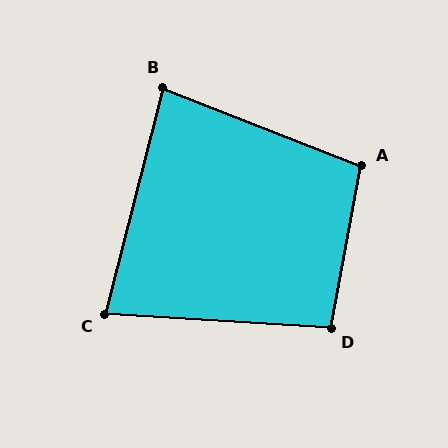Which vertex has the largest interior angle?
A, at approximately 101 degrees.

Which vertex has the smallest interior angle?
C, at approximately 79 degrees.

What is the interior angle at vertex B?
Approximately 83 degrees (acute).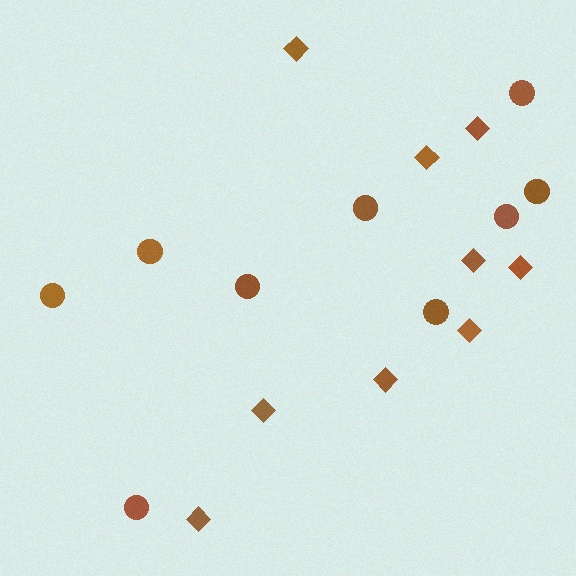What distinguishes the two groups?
There are 2 groups: one group of circles (9) and one group of diamonds (9).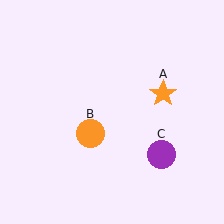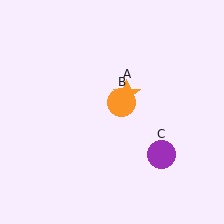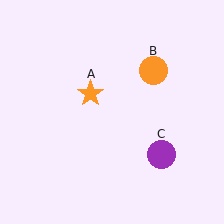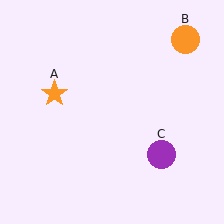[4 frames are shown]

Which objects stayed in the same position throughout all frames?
Purple circle (object C) remained stationary.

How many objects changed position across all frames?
2 objects changed position: orange star (object A), orange circle (object B).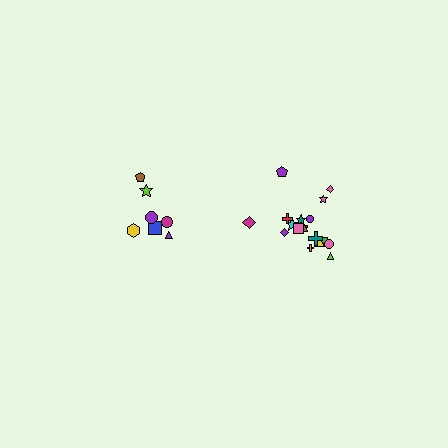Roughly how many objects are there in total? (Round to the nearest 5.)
Roughly 25 objects in total.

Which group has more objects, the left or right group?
The right group.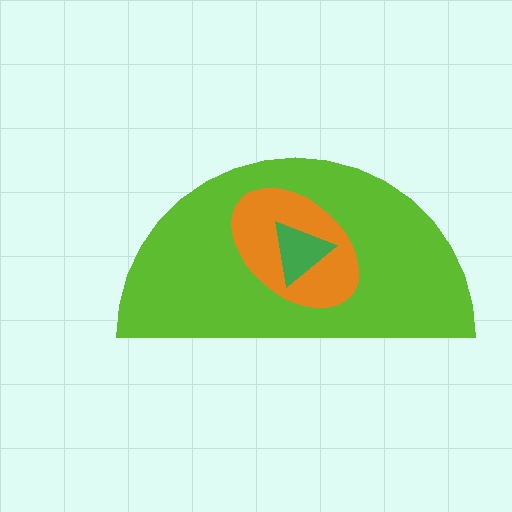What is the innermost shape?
The green triangle.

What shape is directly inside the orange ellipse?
The green triangle.